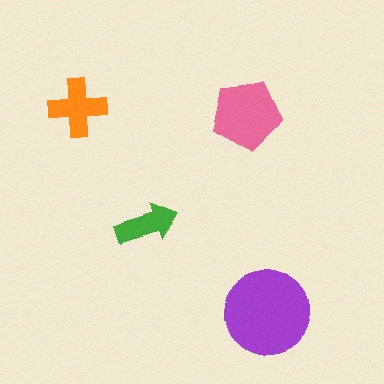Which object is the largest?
The purple circle.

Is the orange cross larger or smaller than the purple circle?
Smaller.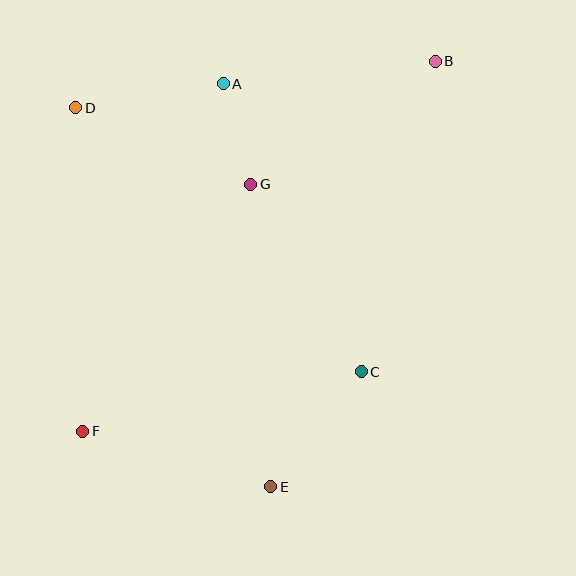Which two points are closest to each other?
Points A and G are closest to each other.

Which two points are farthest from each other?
Points B and F are farthest from each other.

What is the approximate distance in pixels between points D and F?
The distance between D and F is approximately 324 pixels.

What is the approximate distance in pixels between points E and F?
The distance between E and F is approximately 196 pixels.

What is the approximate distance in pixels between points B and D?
The distance between B and D is approximately 363 pixels.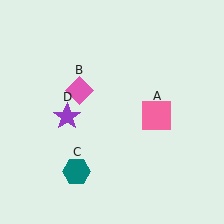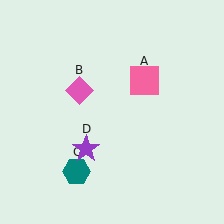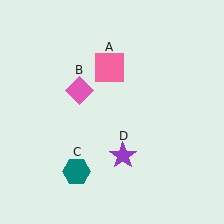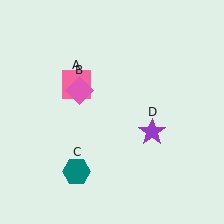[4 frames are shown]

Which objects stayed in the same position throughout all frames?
Pink diamond (object B) and teal hexagon (object C) remained stationary.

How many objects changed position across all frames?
2 objects changed position: pink square (object A), purple star (object D).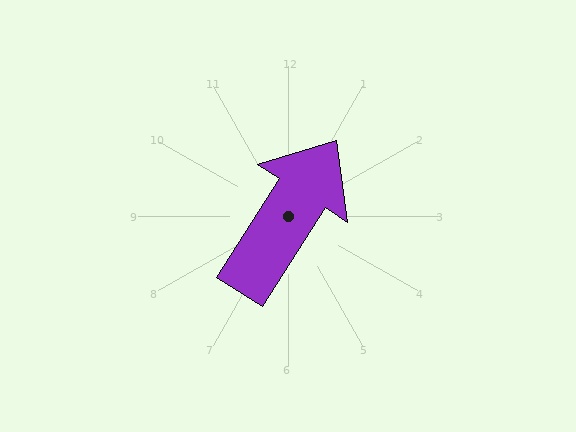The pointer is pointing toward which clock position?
Roughly 1 o'clock.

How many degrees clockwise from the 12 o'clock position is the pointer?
Approximately 33 degrees.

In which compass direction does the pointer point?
Northeast.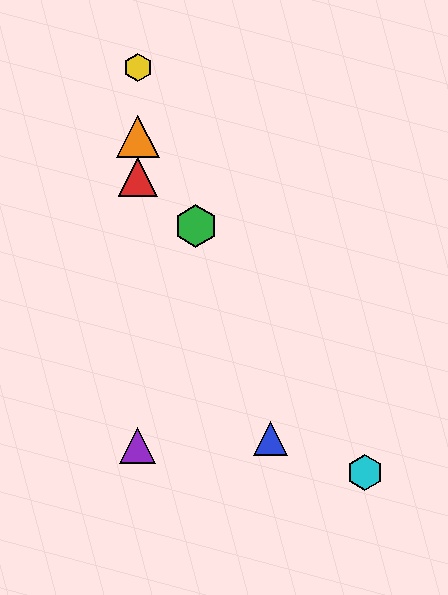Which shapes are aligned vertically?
The red triangle, the yellow hexagon, the purple triangle, the orange triangle are aligned vertically.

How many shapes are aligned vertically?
4 shapes (the red triangle, the yellow hexagon, the purple triangle, the orange triangle) are aligned vertically.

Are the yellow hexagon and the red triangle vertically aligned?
Yes, both are at x≈138.